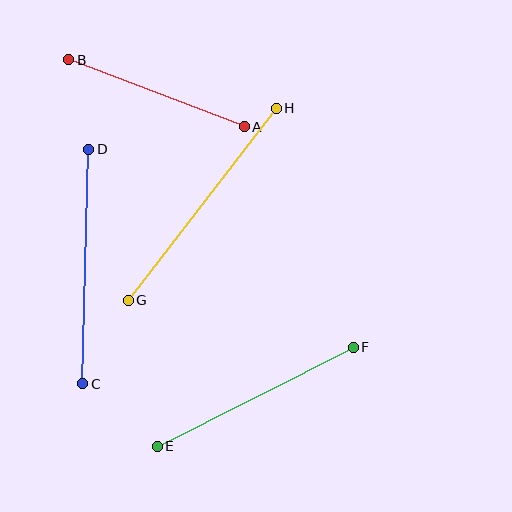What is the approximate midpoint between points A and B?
The midpoint is at approximately (156, 93) pixels.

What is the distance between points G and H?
The distance is approximately 242 pixels.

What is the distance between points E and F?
The distance is approximately 219 pixels.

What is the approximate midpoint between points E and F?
The midpoint is at approximately (255, 397) pixels.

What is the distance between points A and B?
The distance is approximately 188 pixels.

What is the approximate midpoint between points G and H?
The midpoint is at approximately (202, 204) pixels.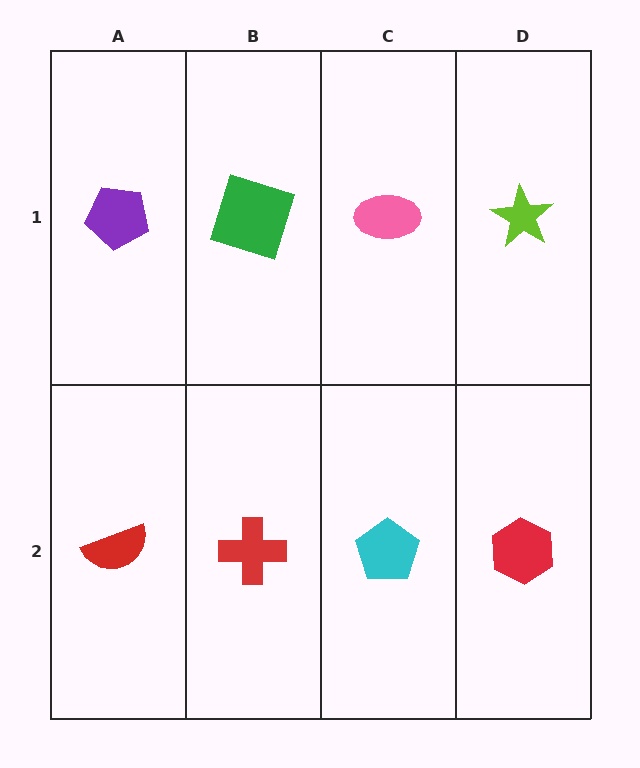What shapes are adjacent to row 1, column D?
A red hexagon (row 2, column D), a pink ellipse (row 1, column C).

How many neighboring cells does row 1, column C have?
3.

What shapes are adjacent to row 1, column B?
A red cross (row 2, column B), a purple pentagon (row 1, column A), a pink ellipse (row 1, column C).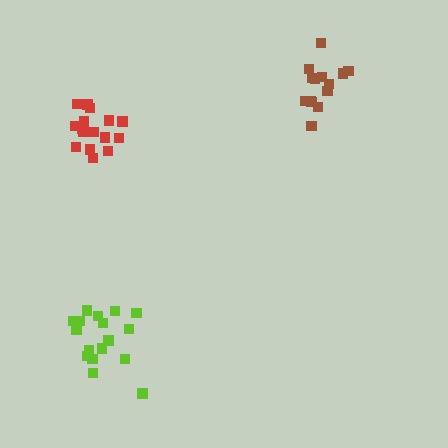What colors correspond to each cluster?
The clusters are colored: red, lime, brown.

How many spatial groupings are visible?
There are 3 spatial groupings.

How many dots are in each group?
Group 1: 17 dots, Group 2: 17 dots, Group 3: 14 dots (48 total).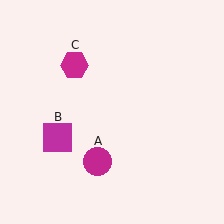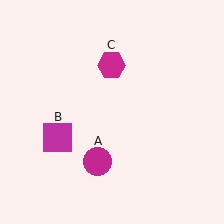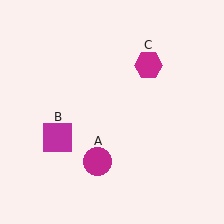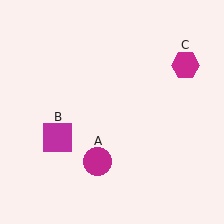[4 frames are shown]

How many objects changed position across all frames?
1 object changed position: magenta hexagon (object C).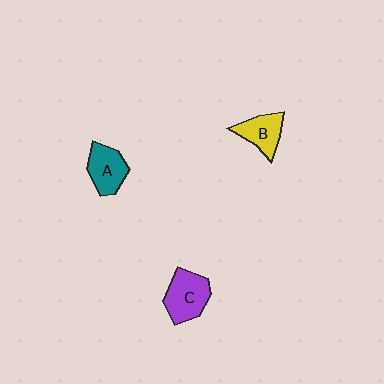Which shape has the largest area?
Shape C (purple).